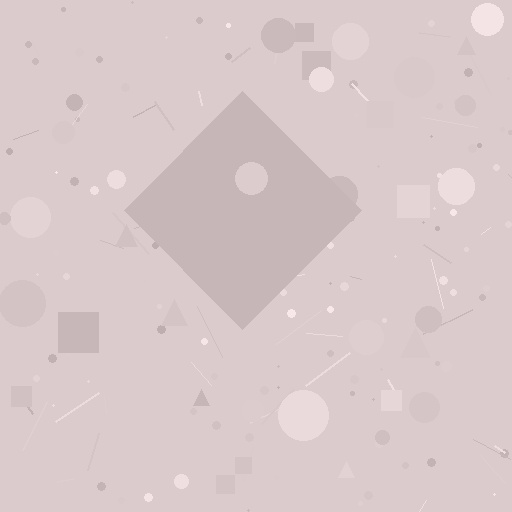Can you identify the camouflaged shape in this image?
The camouflaged shape is a diamond.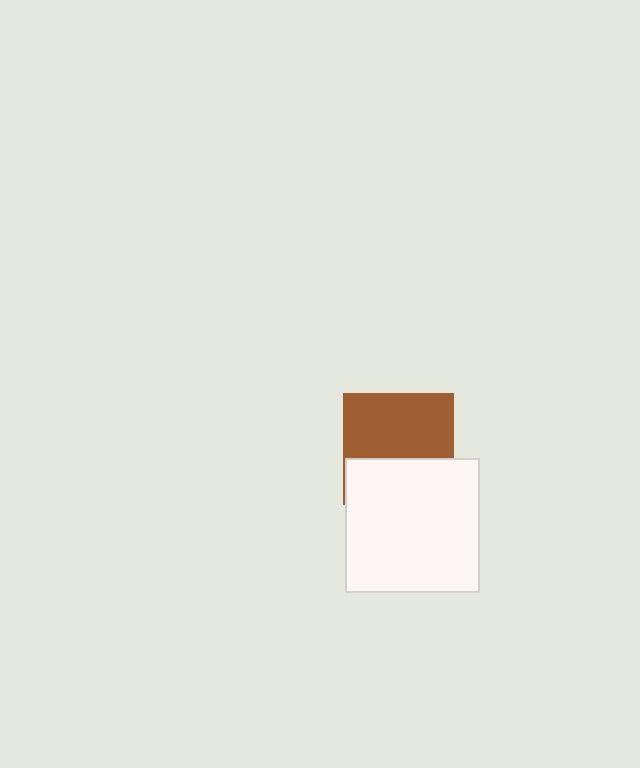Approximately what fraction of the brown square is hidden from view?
Roughly 42% of the brown square is hidden behind the white square.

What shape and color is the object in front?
The object in front is a white square.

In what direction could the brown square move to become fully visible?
The brown square could move up. That would shift it out from behind the white square entirely.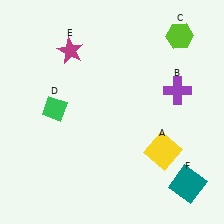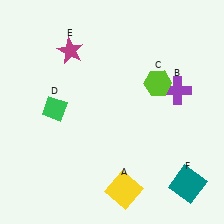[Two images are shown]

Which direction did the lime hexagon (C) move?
The lime hexagon (C) moved down.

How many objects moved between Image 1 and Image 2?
2 objects moved between the two images.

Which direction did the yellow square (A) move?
The yellow square (A) moved down.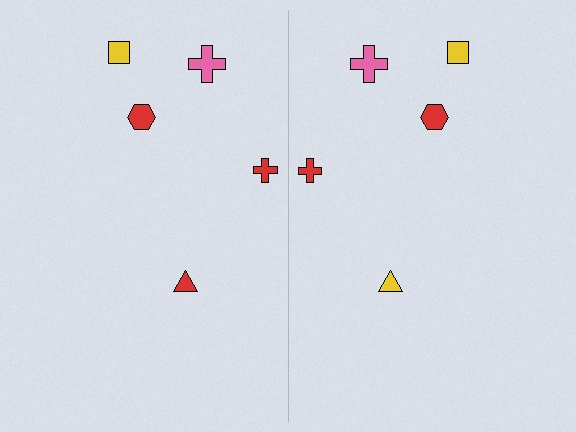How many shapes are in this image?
There are 10 shapes in this image.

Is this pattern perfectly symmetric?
No, the pattern is not perfectly symmetric. The yellow triangle on the right side breaks the symmetry — its mirror counterpart is red.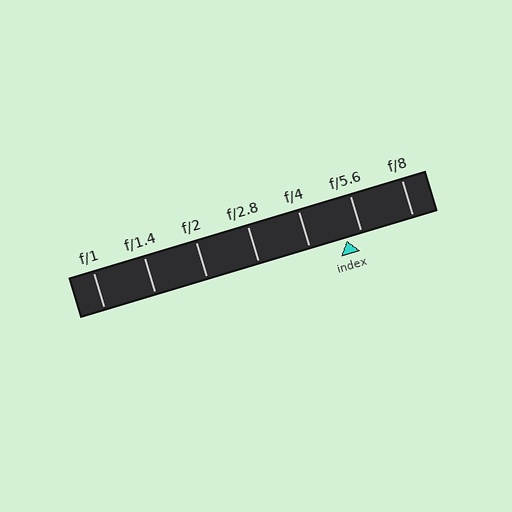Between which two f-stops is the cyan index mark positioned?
The index mark is between f/4 and f/5.6.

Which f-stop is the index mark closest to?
The index mark is closest to f/5.6.